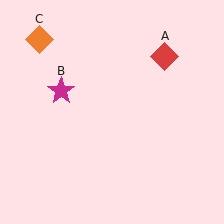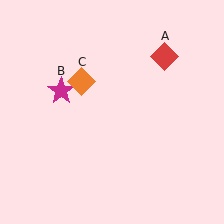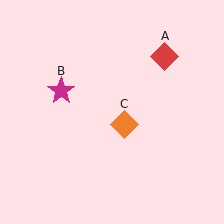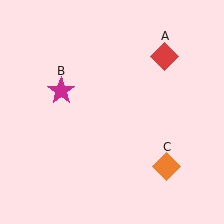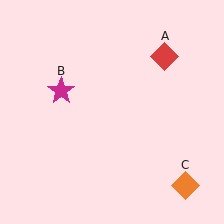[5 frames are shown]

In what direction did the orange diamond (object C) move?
The orange diamond (object C) moved down and to the right.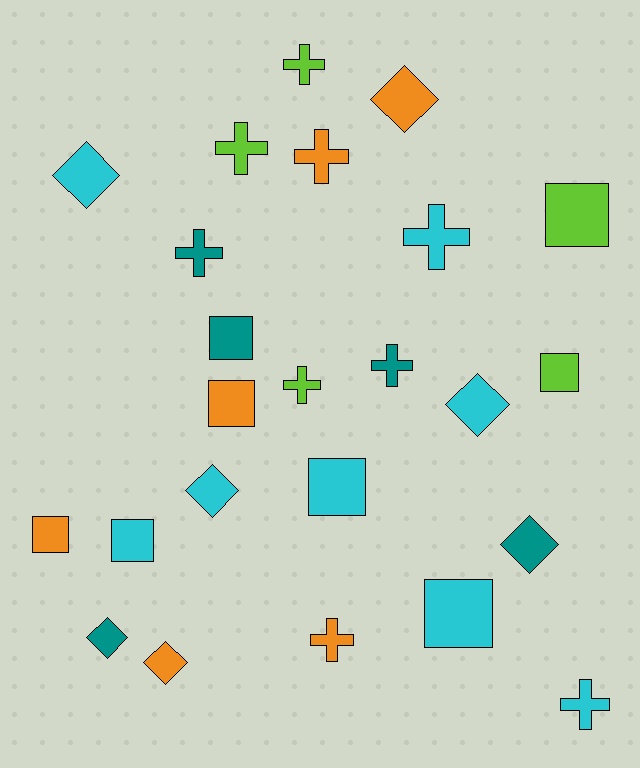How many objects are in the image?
There are 24 objects.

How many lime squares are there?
There are 2 lime squares.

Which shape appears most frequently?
Cross, with 9 objects.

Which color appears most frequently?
Cyan, with 8 objects.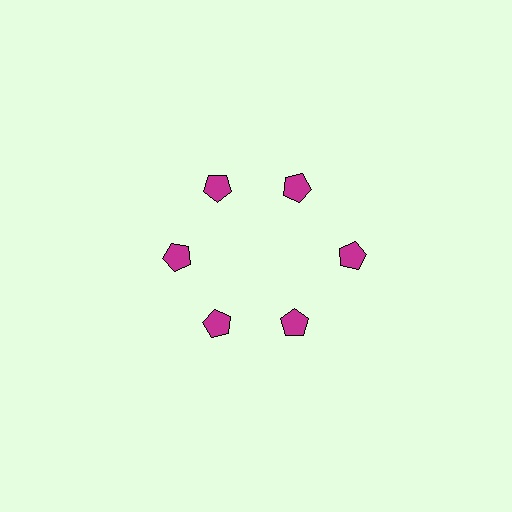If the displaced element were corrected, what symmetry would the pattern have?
It would have 6-fold rotational symmetry — the pattern would map onto itself every 60 degrees.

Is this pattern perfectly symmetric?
No. The 6 magenta pentagons are arranged in a ring, but one element near the 3 o'clock position is pushed outward from the center, breaking the 6-fold rotational symmetry.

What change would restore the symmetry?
The symmetry would be restored by moving it inward, back onto the ring so that all 6 pentagons sit at equal angles and equal distance from the center.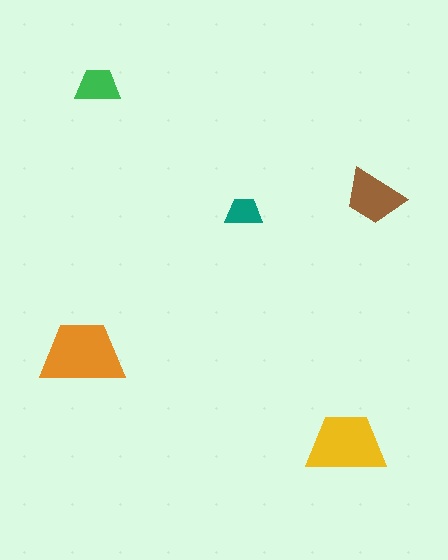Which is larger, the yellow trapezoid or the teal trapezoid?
The yellow one.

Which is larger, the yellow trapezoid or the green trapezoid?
The yellow one.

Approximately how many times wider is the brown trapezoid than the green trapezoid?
About 1.5 times wider.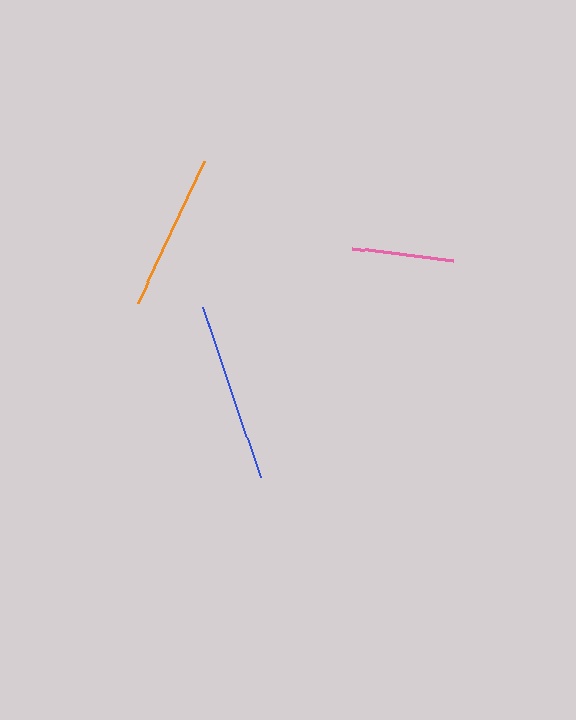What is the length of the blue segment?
The blue segment is approximately 180 pixels long.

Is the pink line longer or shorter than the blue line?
The blue line is longer than the pink line.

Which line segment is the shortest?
The pink line is the shortest at approximately 102 pixels.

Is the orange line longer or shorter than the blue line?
The blue line is longer than the orange line.